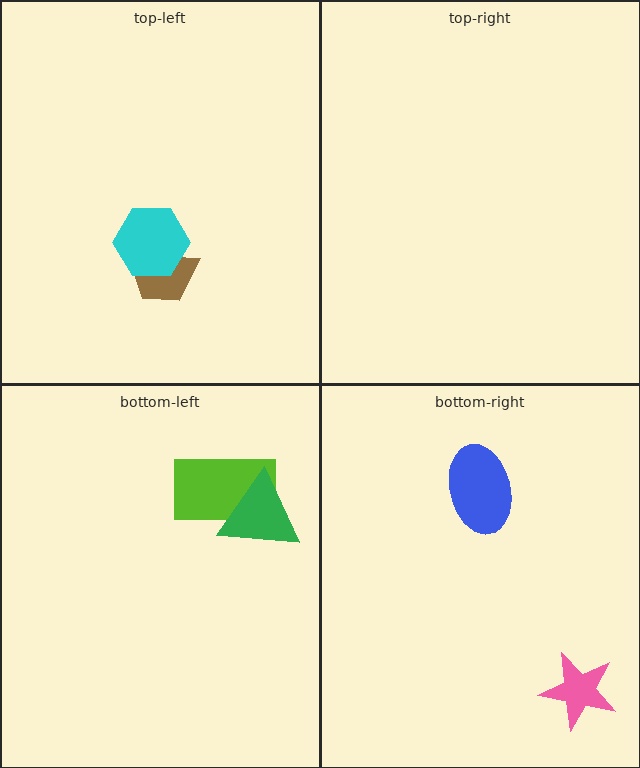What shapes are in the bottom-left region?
The lime rectangle, the green triangle.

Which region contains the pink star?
The bottom-right region.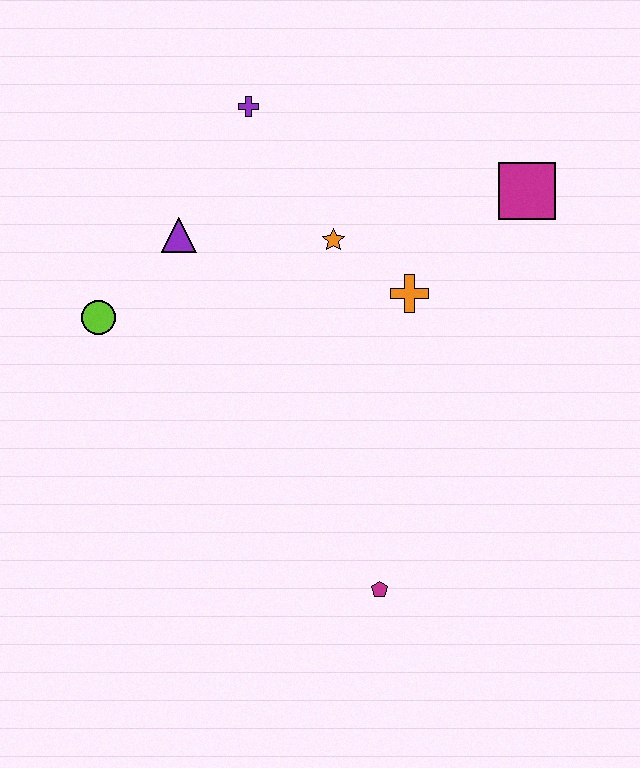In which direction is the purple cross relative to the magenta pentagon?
The purple cross is above the magenta pentagon.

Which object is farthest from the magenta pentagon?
The purple cross is farthest from the magenta pentagon.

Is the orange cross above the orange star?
No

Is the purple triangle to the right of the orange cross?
No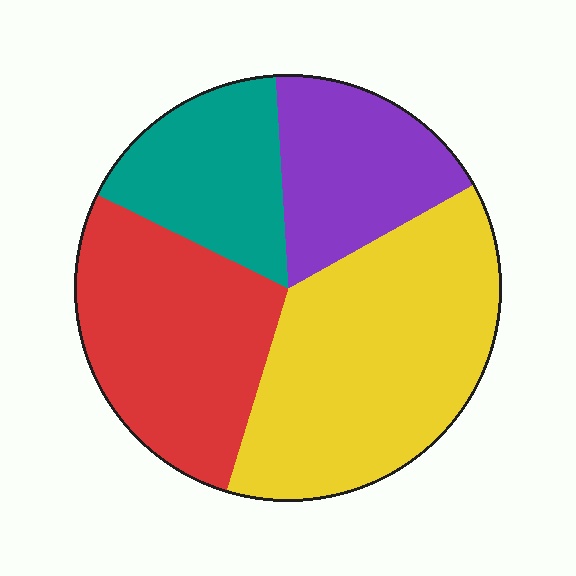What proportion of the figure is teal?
Teal covers 17% of the figure.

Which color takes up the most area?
Yellow, at roughly 40%.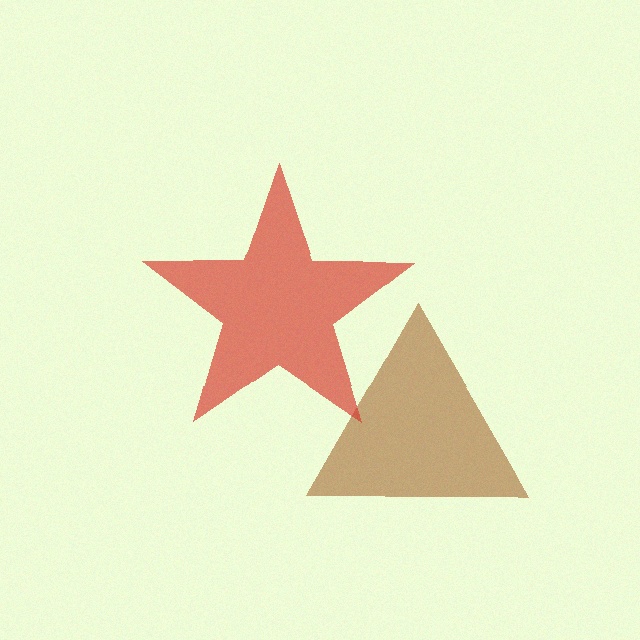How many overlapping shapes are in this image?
There are 2 overlapping shapes in the image.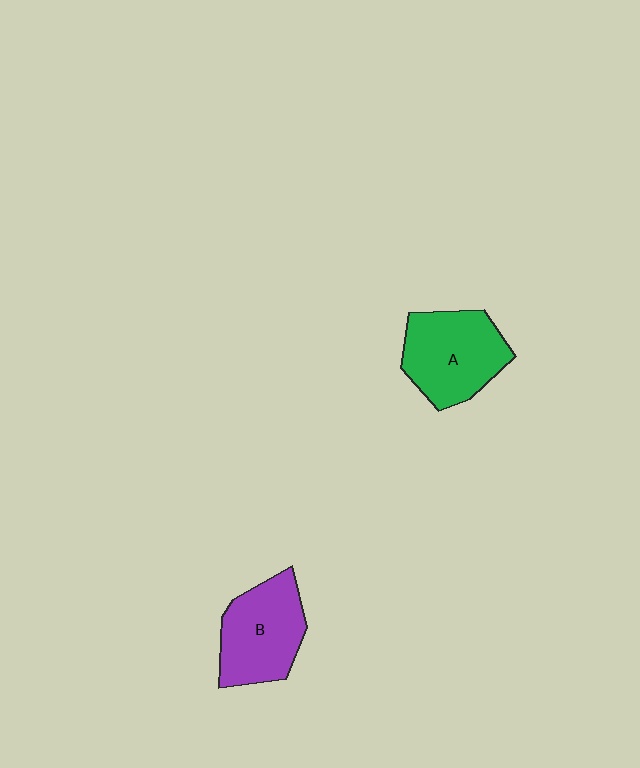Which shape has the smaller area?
Shape B (purple).